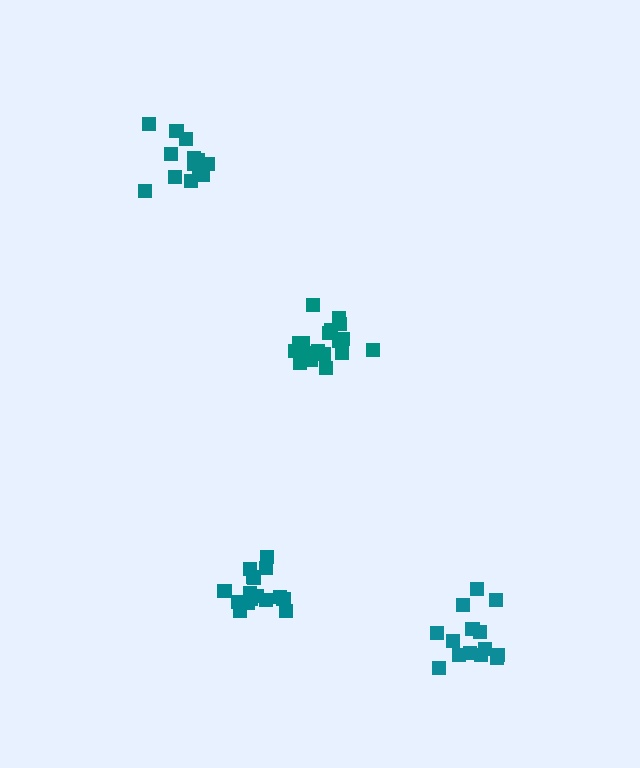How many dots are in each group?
Group 1: 13 dots, Group 2: 16 dots, Group 3: 18 dots, Group 4: 14 dots (61 total).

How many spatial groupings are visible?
There are 4 spatial groupings.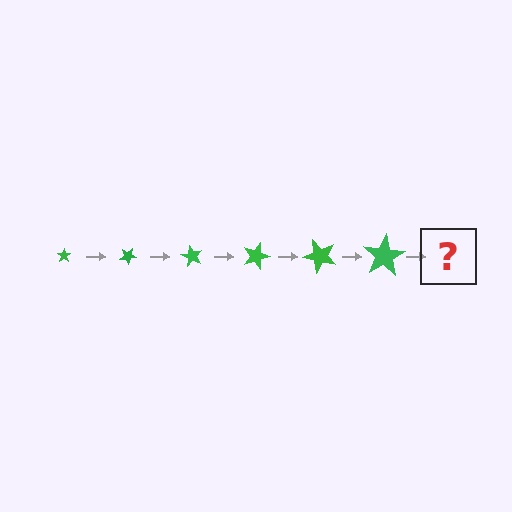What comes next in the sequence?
The next element should be a star, larger than the previous one and rotated 180 degrees from the start.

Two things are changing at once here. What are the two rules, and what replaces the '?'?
The two rules are that the star grows larger each step and it rotates 30 degrees each step. The '?' should be a star, larger than the previous one and rotated 180 degrees from the start.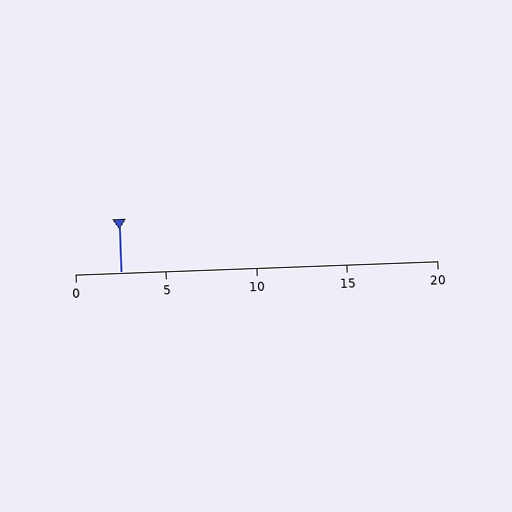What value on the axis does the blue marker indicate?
The marker indicates approximately 2.5.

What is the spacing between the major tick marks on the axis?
The major ticks are spaced 5 apart.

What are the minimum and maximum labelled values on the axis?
The axis runs from 0 to 20.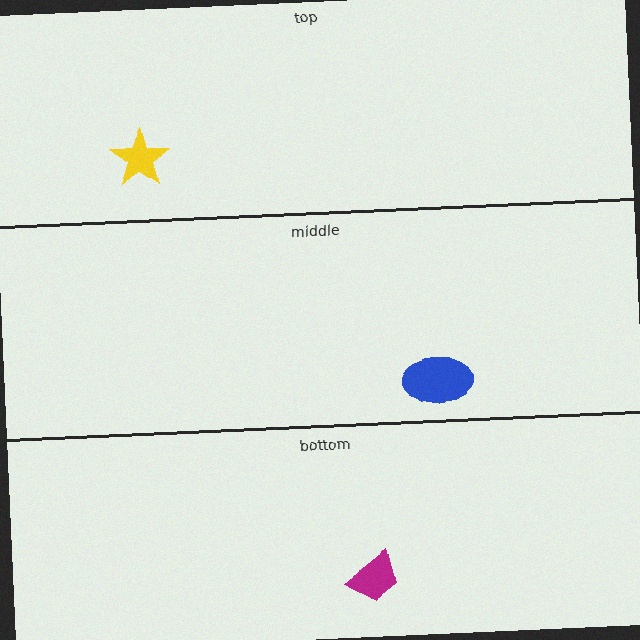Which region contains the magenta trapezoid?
The bottom region.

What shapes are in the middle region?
The blue ellipse.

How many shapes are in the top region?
1.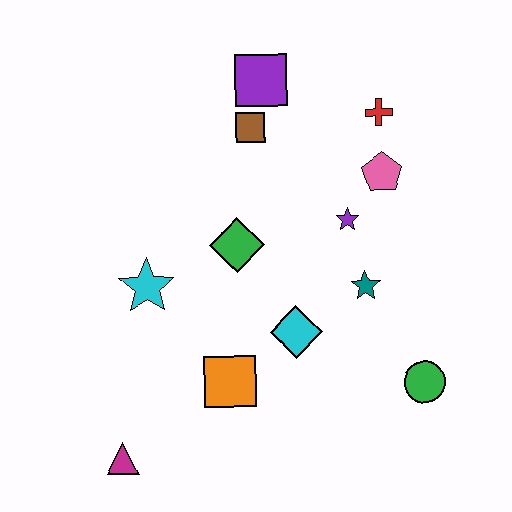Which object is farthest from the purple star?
The magenta triangle is farthest from the purple star.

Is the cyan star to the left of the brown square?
Yes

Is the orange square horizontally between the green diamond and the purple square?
No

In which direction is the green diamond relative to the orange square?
The green diamond is above the orange square.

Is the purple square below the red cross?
No